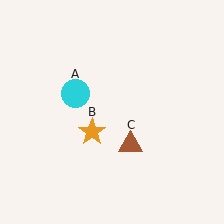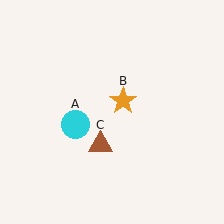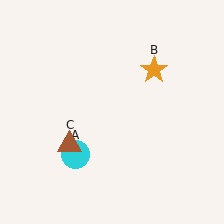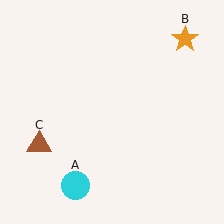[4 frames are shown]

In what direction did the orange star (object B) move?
The orange star (object B) moved up and to the right.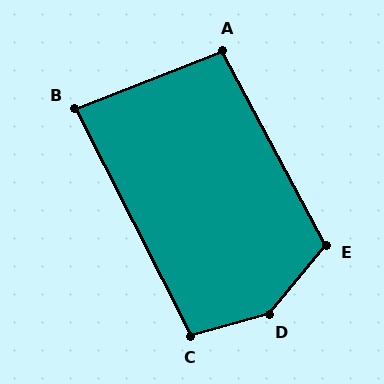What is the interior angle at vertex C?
Approximately 101 degrees (obtuse).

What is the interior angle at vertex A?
Approximately 97 degrees (obtuse).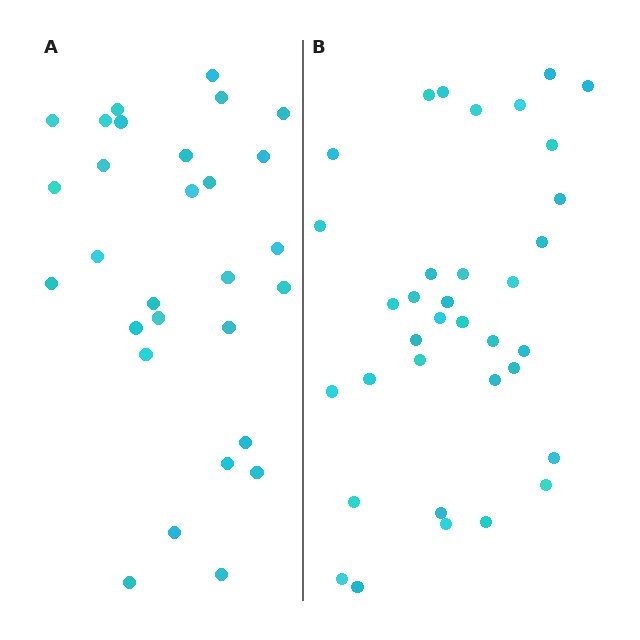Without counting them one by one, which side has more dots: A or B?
Region B (the right region) has more dots.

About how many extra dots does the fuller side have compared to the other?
Region B has about 6 more dots than region A.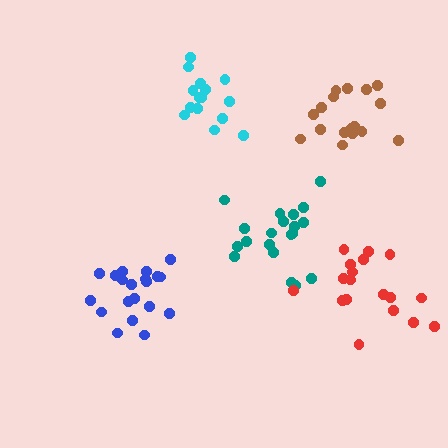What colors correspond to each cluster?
The clusters are colored: teal, brown, blue, cyan, red.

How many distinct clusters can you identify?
There are 5 distinct clusters.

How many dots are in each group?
Group 1: 20 dots, Group 2: 17 dots, Group 3: 20 dots, Group 4: 15 dots, Group 5: 18 dots (90 total).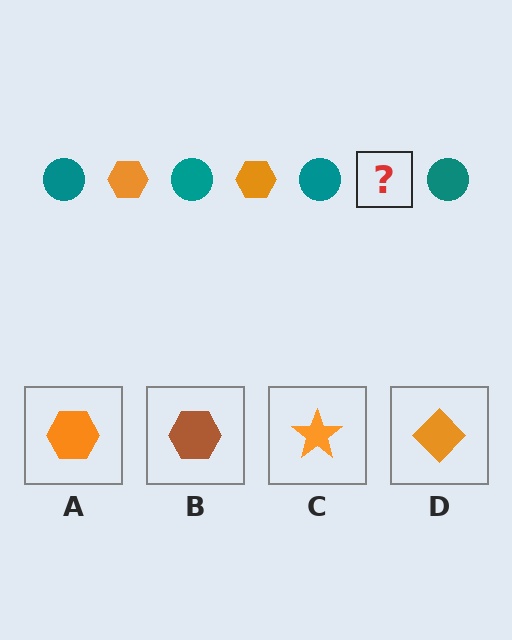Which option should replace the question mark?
Option A.